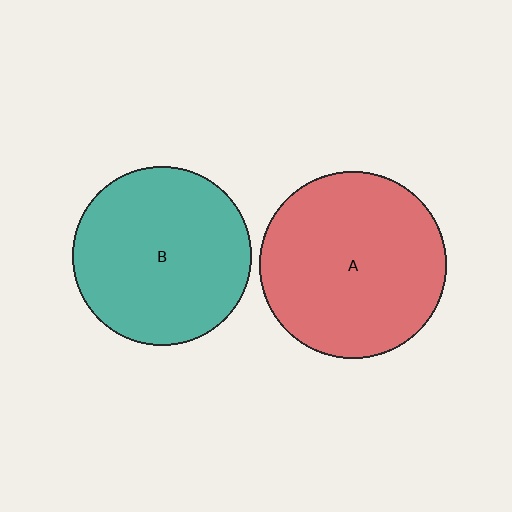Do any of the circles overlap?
No, none of the circles overlap.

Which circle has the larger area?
Circle A (red).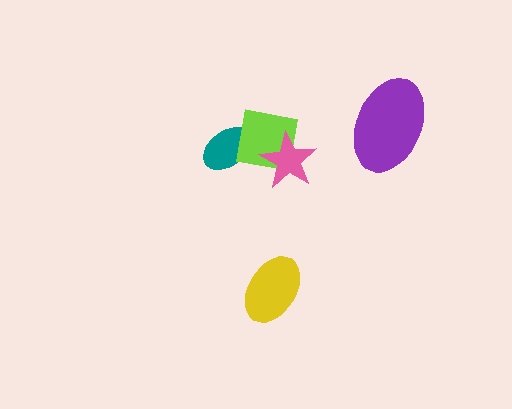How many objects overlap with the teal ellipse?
1 object overlaps with the teal ellipse.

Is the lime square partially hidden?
Yes, it is partially covered by another shape.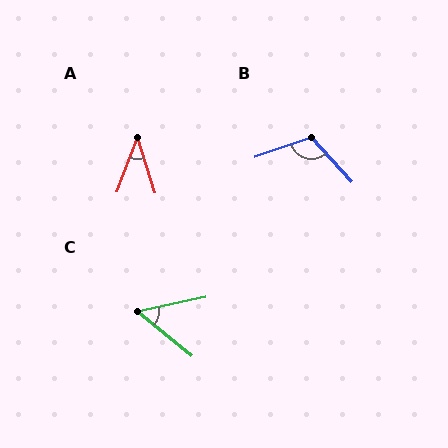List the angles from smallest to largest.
A (38°), C (51°), B (113°).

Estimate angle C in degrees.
Approximately 51 degrees.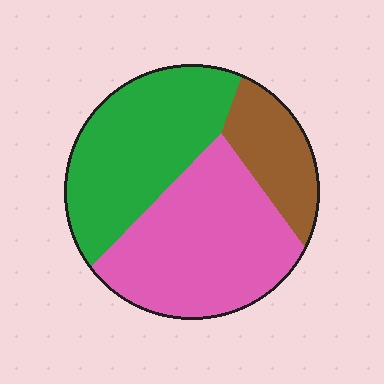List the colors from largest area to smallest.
From largest to smallest: pink, green, brown.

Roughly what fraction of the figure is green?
Green takes up about three eighths (3/8) of the figure.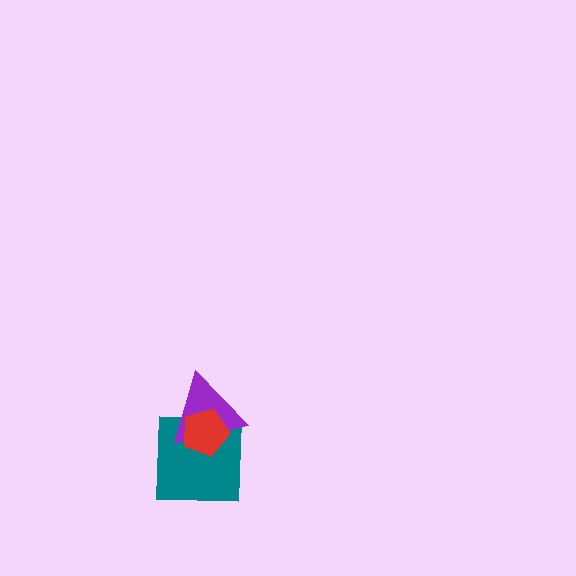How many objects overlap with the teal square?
2 objects overlap with the teal square.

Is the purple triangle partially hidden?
Yes, it is partially covered by another shape.